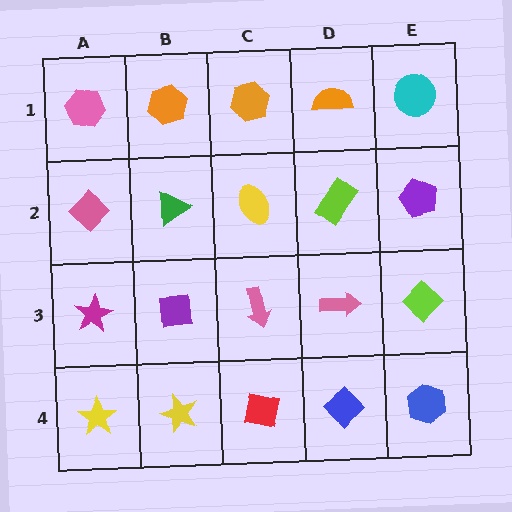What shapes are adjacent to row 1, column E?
A purple pentagon (row 2, column E), an orange semicircle (row 1, column D).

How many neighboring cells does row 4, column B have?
3.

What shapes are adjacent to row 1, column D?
A lime rectangle (row 2, column D), an orange hexagon (row 1, column C), a cyan circle (row 1, column E).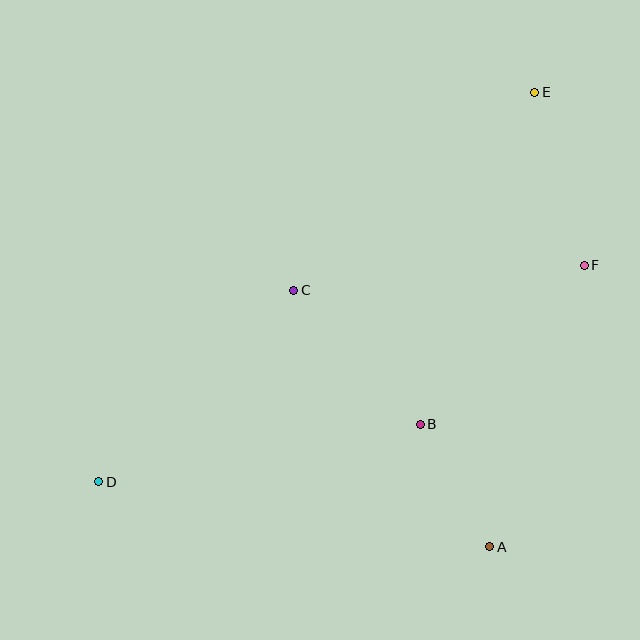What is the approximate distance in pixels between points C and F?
The distance between C and F is approximately 292 pixels.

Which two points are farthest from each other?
Points D and E are farthest from each other.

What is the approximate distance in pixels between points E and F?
The distance between E and F is approximately 180 pixels.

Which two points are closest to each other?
Points A and B are closest to each other.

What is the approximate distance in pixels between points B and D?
The distance between B and D is approximately 327 pixels.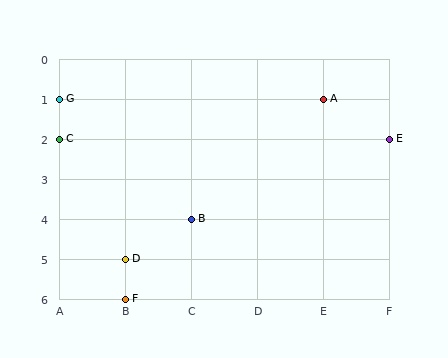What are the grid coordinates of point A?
Point A is at grid coordinates (E, 1).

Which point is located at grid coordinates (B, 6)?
Point F is at (B, 6).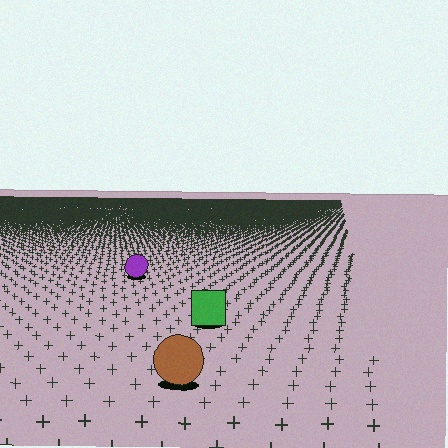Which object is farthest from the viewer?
The purple circle is farthest from the viewer. It appears smaller and the ground texture around it is denser.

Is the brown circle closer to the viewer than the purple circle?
Yes. The brown circle is closer — you can tell from the texture gradient: the ground texture is coarser near it.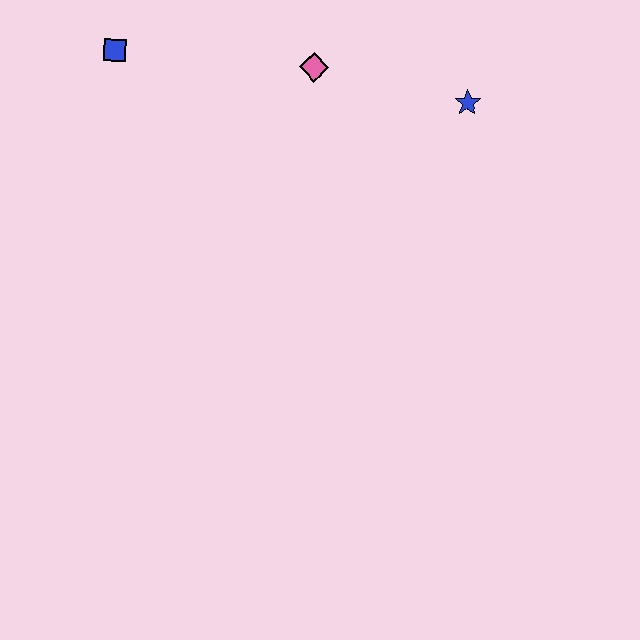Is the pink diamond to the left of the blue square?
No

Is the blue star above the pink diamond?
No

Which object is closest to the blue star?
The pink diamond is closest to the blue star.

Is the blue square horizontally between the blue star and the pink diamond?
No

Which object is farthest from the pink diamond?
The blue square is farthest from the pink diamond.